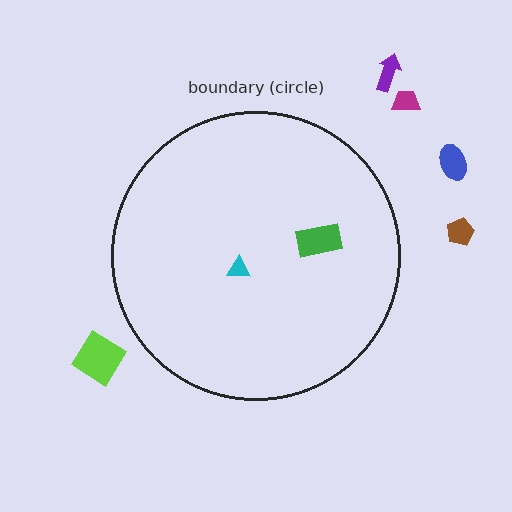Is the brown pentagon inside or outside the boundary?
Outside.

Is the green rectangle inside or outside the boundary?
Inside.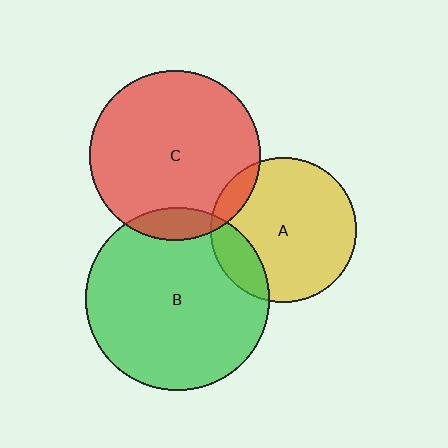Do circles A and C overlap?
Yes.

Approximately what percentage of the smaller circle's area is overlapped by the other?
Approximately 10%.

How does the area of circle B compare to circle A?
Approximately 1.6 times.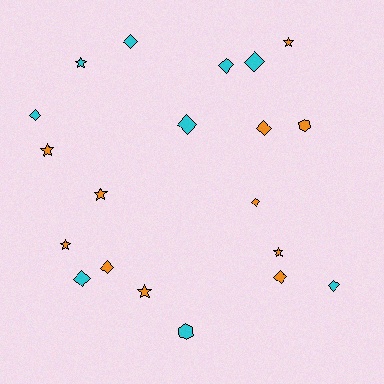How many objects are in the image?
There are 20 objects.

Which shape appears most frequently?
Diamond, with 11 objects.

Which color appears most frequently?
Orange, with 11 objects.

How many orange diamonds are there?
There are 4 orange diamonds.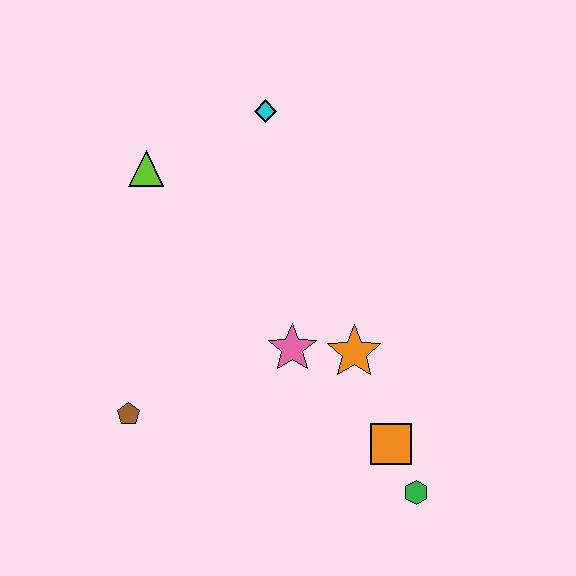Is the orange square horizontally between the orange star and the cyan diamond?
No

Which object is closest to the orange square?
The green hexagon is closest to the orange square.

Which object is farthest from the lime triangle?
The green hexagon is farthest from the lime triangle.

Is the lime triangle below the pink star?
No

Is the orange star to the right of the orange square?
No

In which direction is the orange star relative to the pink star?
The orange star is to the right of the pink star.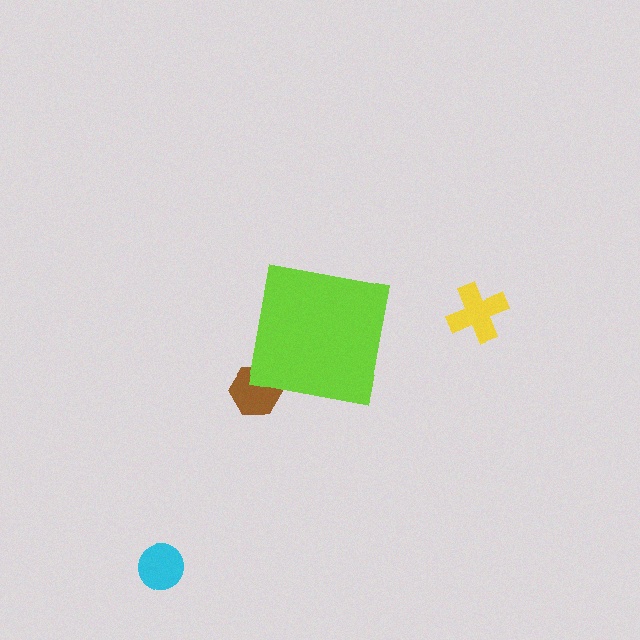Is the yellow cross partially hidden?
No, the yellow cross is fully visible.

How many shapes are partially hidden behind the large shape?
1 shape is partially hidden.